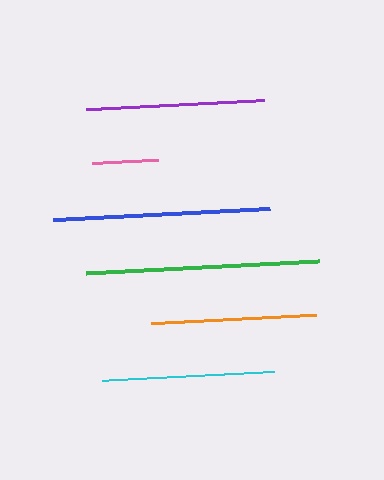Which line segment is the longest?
The green line is the longest at approximately 234 pixels.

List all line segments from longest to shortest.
From longest to shortest: green, blue, purple, cyan, orange, pink.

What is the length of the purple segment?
The purple segment is approximately 178 pixels long.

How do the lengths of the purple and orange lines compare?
The purple and orange lines are approximately the same length.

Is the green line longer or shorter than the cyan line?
The green line is longer than the cyan line.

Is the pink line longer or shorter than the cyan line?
The cyan line is longer than the pink line.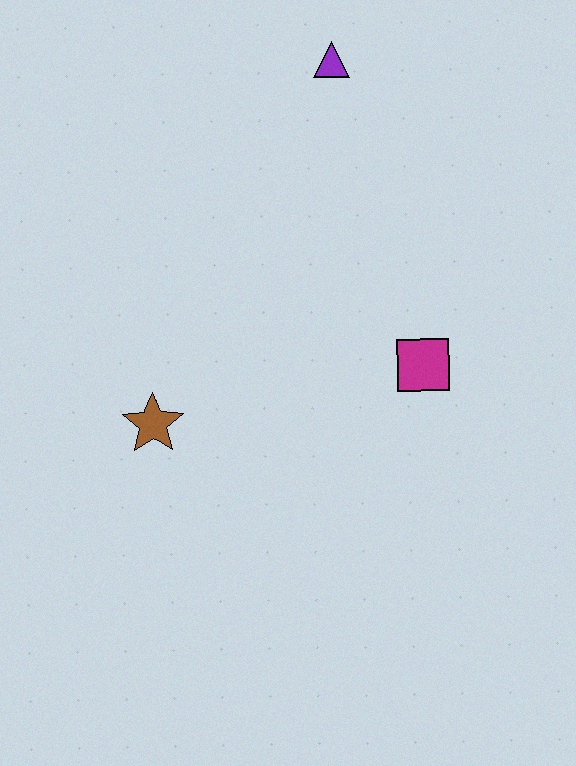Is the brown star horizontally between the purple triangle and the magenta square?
No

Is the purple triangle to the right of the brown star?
Yes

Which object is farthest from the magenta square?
The purple triangle is farthest from the magenta square.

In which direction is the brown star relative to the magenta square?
The brown star is to the left of the magenta square.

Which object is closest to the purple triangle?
The magenta square is closest to the purple triangle.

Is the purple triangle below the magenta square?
No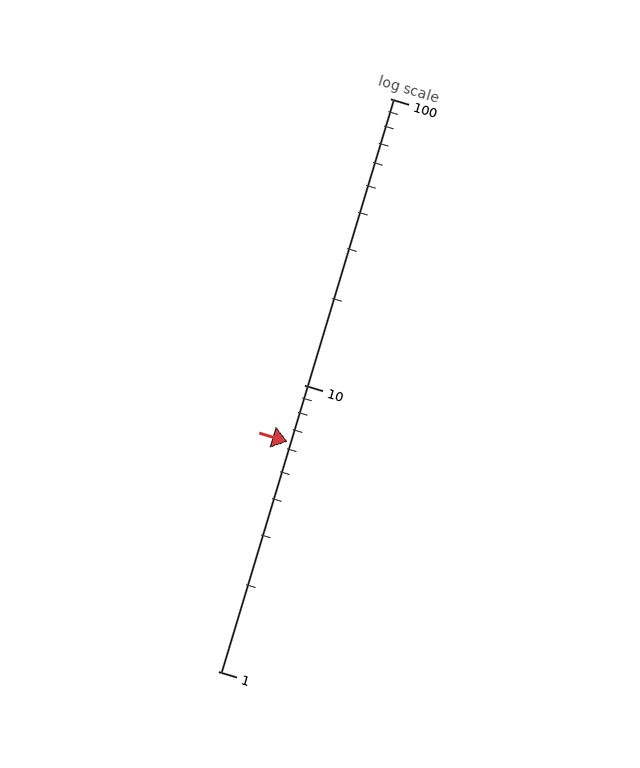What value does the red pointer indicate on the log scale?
The pointer indicates approximately 6.3.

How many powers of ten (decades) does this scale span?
The scale spans 2 decades, from 1 to 100.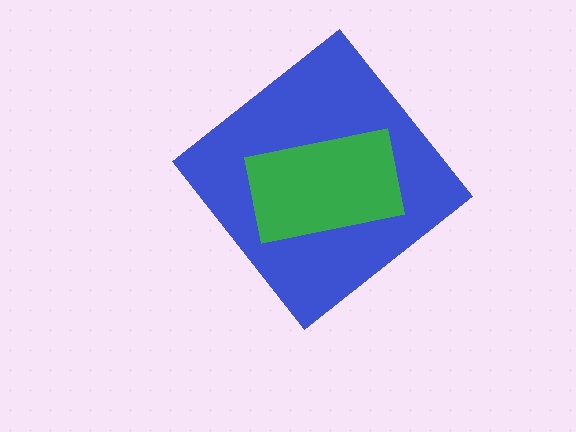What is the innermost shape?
The green rectangle.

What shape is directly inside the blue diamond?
The green rectangle.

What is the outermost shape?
The blue diamond.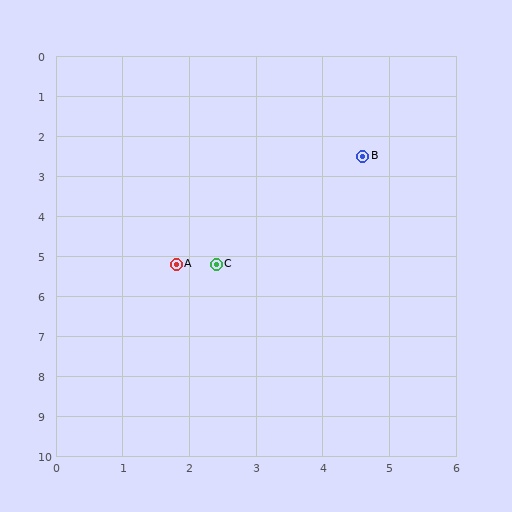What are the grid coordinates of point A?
Point A is at approximately (1.8, 5.2).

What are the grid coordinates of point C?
Point C is at approximately (2.4, 5.2).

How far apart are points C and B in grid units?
Points C and B are about 3.5 grid units apart.